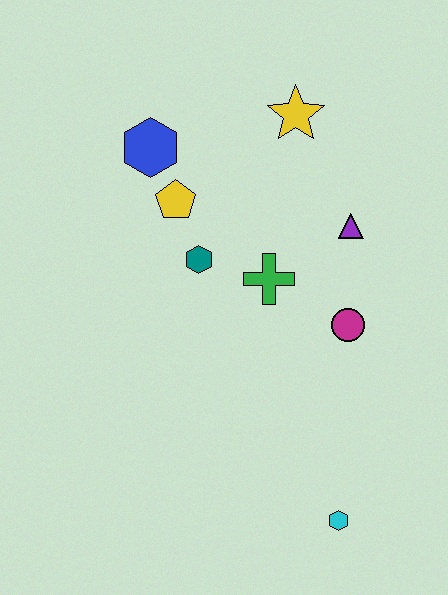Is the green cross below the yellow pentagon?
Yes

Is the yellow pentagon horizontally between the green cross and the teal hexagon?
No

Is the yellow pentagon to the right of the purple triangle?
No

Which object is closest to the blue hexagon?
The yellow pentagon is closest to the blue hexagon.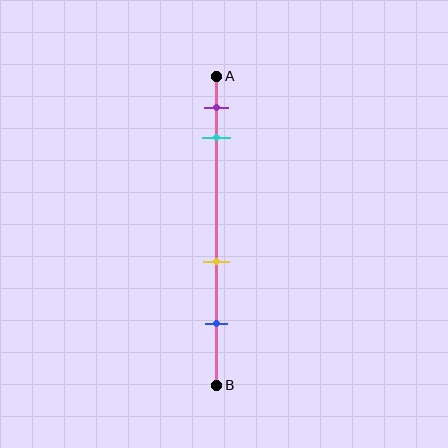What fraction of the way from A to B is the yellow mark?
The yellow mark is approximately 60% (0.6) of the way from A to B.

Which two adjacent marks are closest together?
The purple and cyan marks are the closest adjacent pair.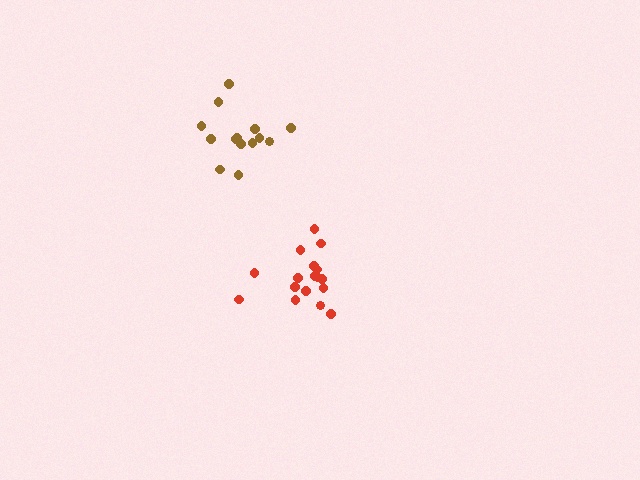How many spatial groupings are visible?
There are 2 spatial groupings.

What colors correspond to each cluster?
The clusters are colored: red, brown.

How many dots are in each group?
Group 1: 18 dots, Group 2: 14 dots (32 total).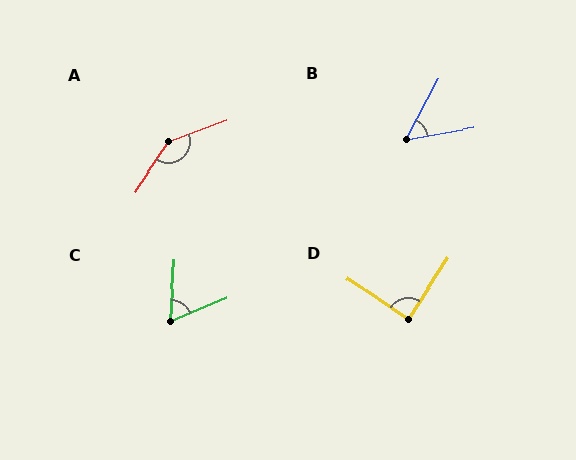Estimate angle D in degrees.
Approximately 88 degrees.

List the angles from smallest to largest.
B (51°), C (64°), D (88°), A (143°).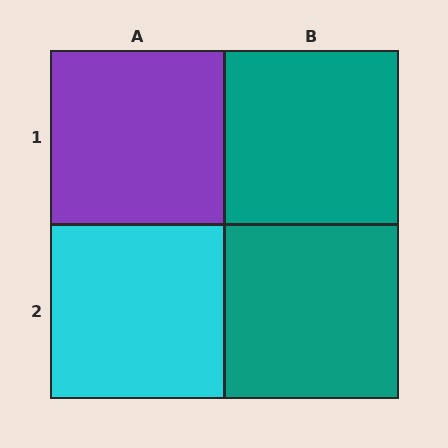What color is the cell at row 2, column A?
Cyan.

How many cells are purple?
1 cell is purple.